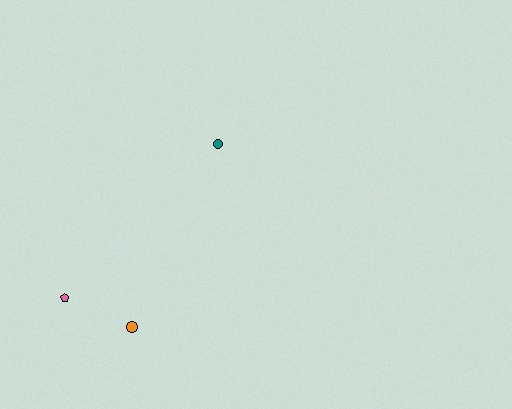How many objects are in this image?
There are 3 objects.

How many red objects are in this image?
There are no red objects.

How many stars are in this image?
There are no stars.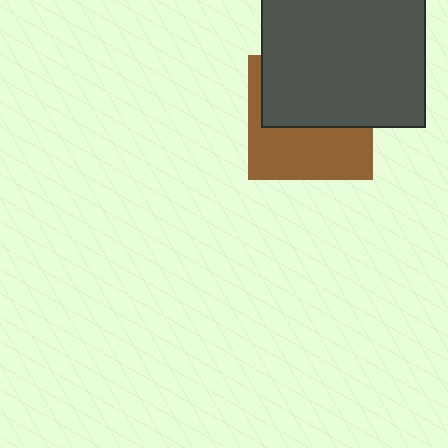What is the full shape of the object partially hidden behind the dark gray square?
The partially hidden object is a brown square.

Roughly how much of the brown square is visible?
About half of it is visible (roughly 48%).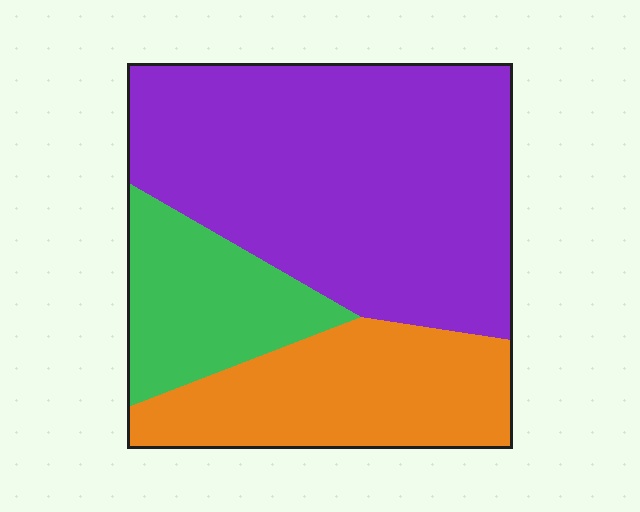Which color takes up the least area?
Green, at roughly 20%.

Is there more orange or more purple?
Purple.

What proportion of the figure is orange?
Orange covers 26% of the figure.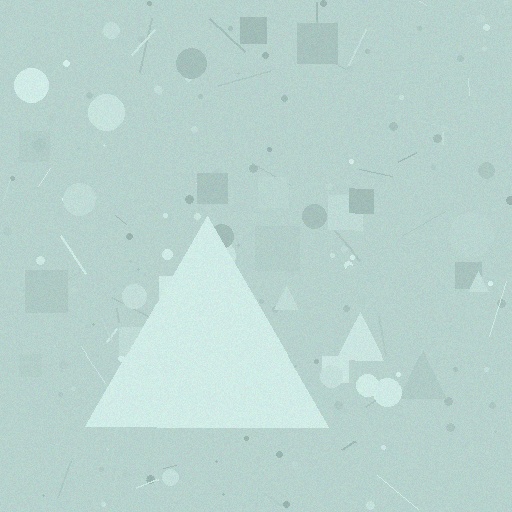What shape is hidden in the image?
A triangle is hidden in the image.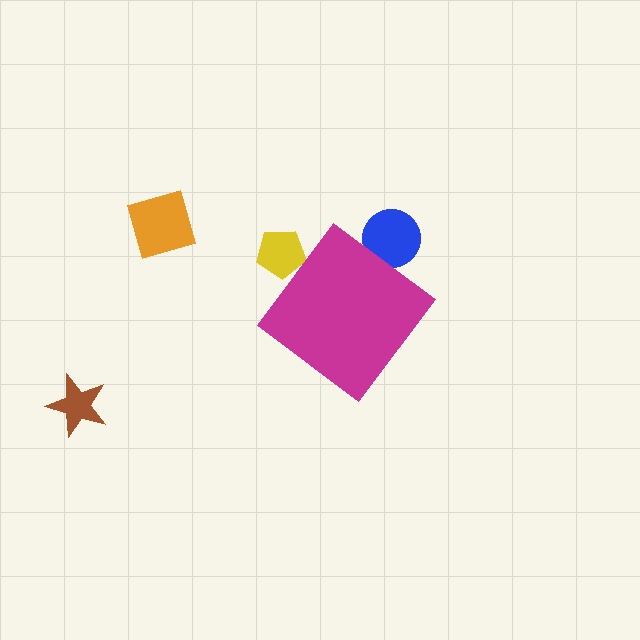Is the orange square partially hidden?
No, the orange square is fully visible.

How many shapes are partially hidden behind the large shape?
2 shapes are partially hidden.